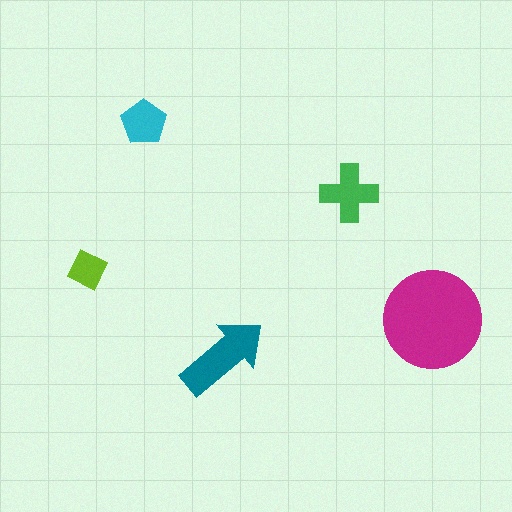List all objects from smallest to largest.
The lime diamond, the cyan pentagon, the green cross, the teal arrow, the magenta circle.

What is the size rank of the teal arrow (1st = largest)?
2nd.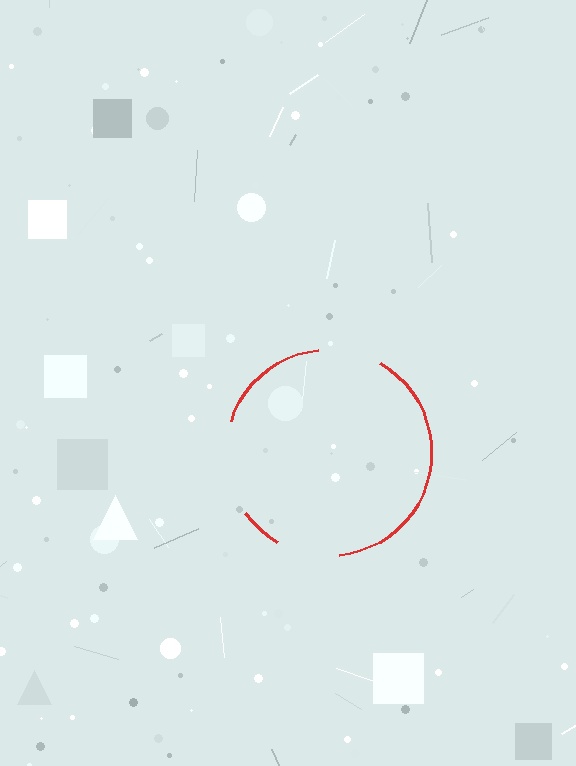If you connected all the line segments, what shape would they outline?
They would outline a circle.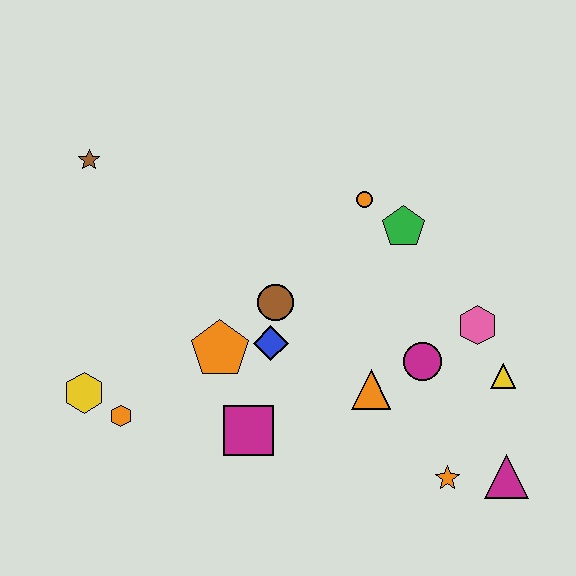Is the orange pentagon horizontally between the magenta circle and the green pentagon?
No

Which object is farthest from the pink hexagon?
The brown star is farthest from the pink hexagon.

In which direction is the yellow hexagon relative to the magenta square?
The yellow hexagon is to the left of the magenta square.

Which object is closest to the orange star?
The magenta triangle is closest to the orange star.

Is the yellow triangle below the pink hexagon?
Yes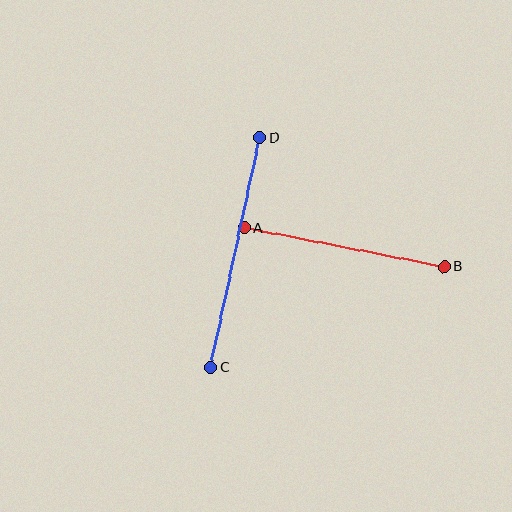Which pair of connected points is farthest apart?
Points C and D are farthest apart.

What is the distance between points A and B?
The distance is approximately 204 pixels.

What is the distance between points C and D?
The distance is approximately 235 pixels.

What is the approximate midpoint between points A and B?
The midpoint is at approximately (344, 248) pixels.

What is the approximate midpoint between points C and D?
The midpoint is at approximately (235, 253) pixels.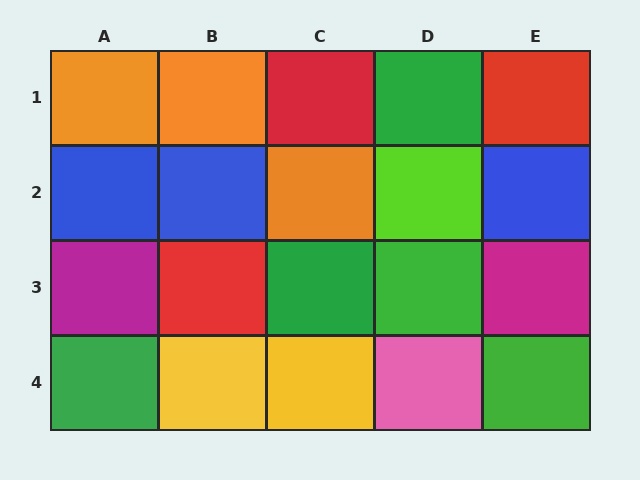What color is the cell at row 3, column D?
Green.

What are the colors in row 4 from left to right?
Green, yellow, yellow, pink, green.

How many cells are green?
5 cells are green.